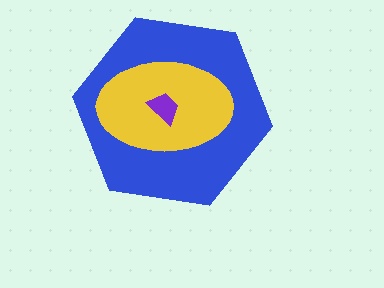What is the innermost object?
The purple trapezoid.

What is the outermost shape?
The blue hexagon.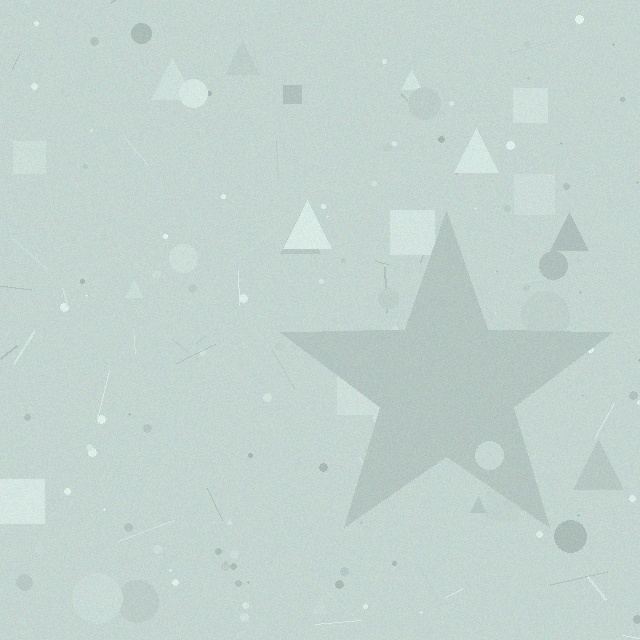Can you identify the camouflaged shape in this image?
The camouflaged shape is a star.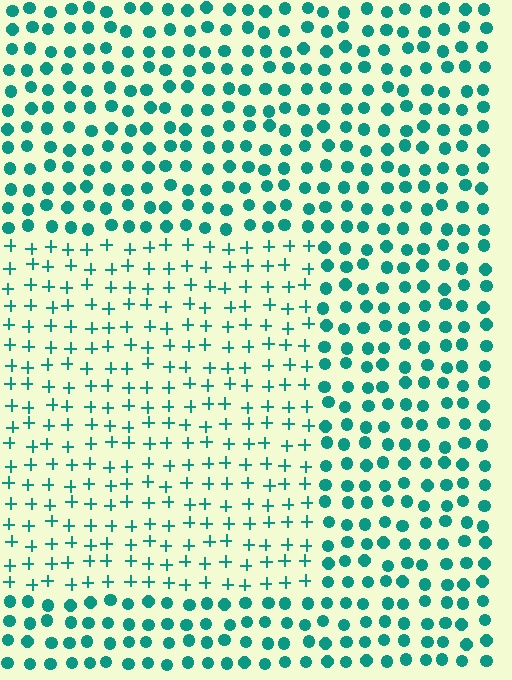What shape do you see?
I see a rectangle.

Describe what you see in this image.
The image is filled with small teal elements arranged in a uniform grid. A rectangle-shaped region contains plus signs, while the surrounding area contains circles. The boundary is defined purely by the change in element shape.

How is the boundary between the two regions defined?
The boundary is defined by a change in element shape: plus signs inside vs. circles outside. All elements share the same color and spacing.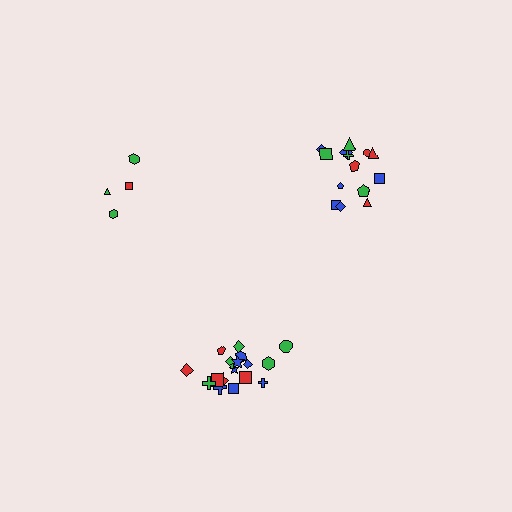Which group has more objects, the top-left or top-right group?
The top-right group.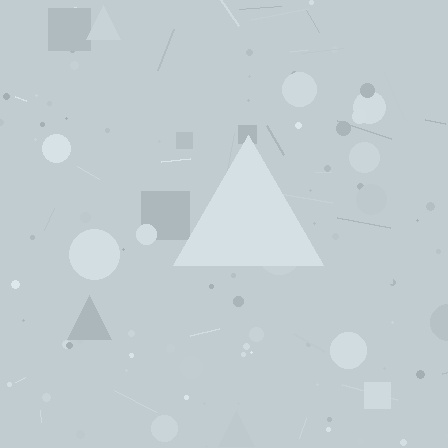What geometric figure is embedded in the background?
A triangle is embedded in the background.